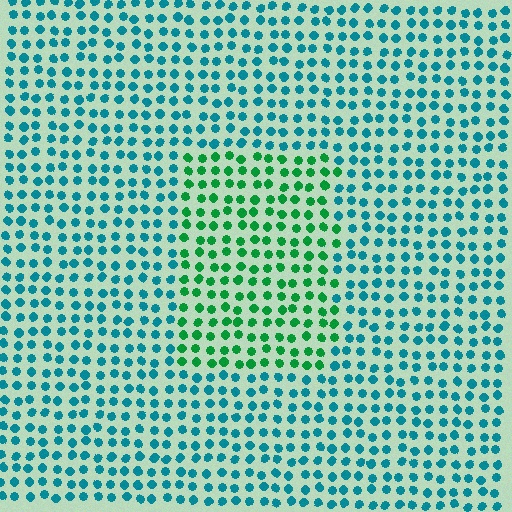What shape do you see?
I see a rectangle.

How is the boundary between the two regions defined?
The boundary is defined purely by a slight shift in hue (about 46 degrees). Spacing, size, and orientation are identical on both sides.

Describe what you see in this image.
The image is filled with small teal elements in a uniform arrangement. A rectangle-shaped region is visible where the elements are tinted to a slightly different hue, forming a subtle color boundary.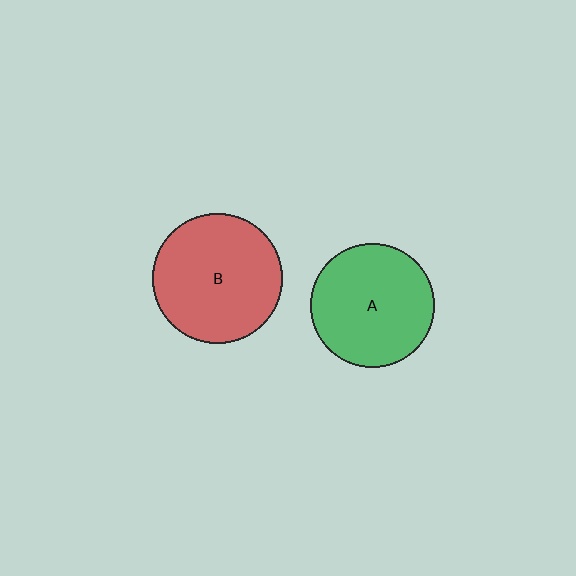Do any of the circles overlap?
No, none of the circles overlap.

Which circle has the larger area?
Circle B (red).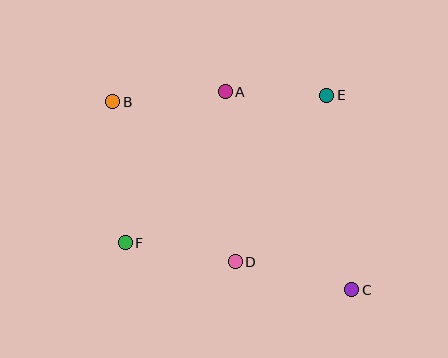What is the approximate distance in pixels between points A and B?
The distance between A and B is approximately 113 pixels.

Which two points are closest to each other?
Points A and E are closest to each other.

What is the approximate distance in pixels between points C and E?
The distance between C and E is approximately 196 pixels.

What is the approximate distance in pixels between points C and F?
The distance between C and F is approximately 232 pixels.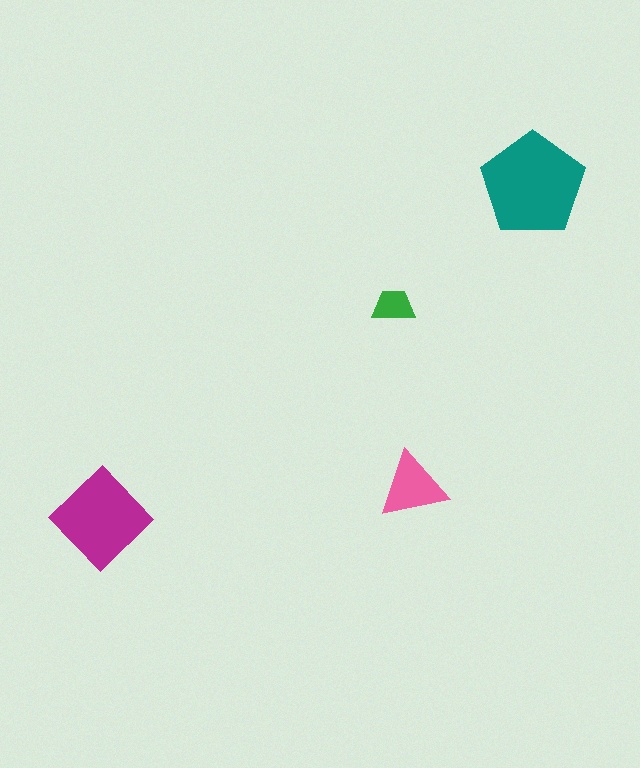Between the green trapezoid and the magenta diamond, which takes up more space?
The magenta diamond.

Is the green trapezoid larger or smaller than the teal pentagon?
Smaller.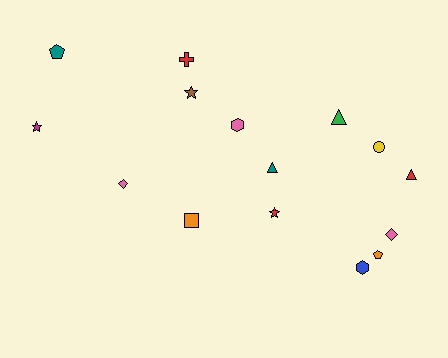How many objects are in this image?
There are 15 objects.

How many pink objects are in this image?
There are 3 pink objects.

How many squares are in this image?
There is 1 square.